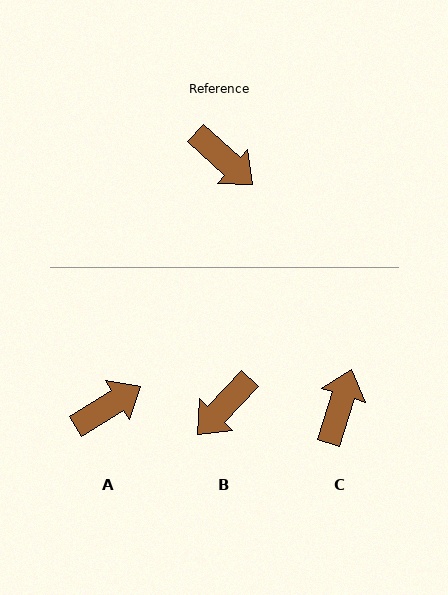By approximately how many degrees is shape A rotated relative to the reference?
Approximately 73 degrees counter-clockwise.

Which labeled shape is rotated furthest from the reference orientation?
C, about 114 degrees away.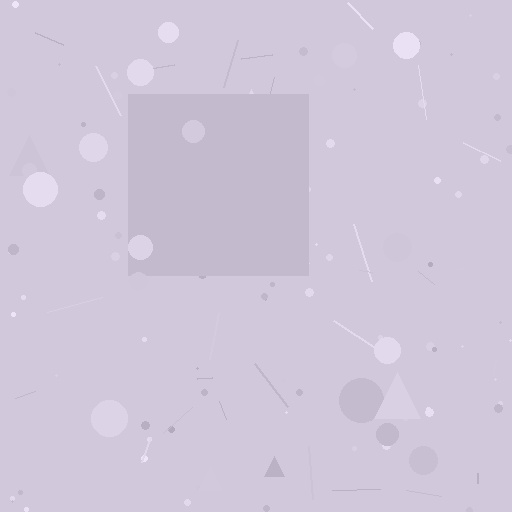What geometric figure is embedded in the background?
A square is embedded in the background.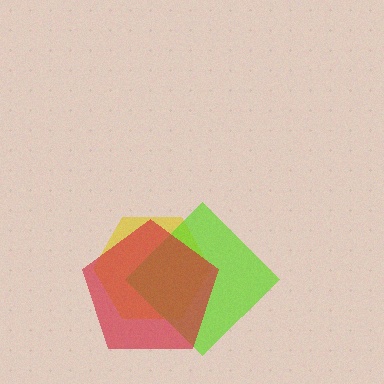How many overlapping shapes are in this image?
There are 3 overlapping shapes in the image.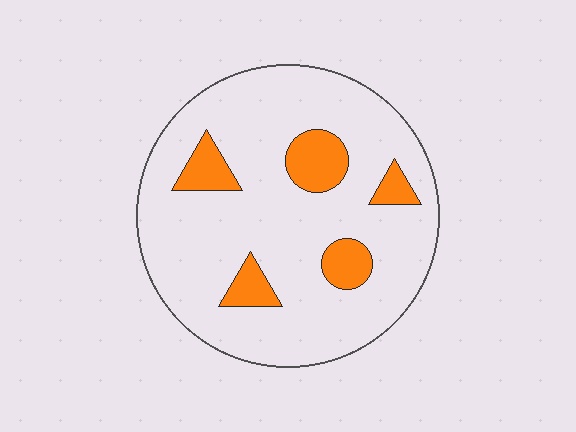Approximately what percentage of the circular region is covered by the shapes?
Approximately 15%.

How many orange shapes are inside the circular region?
5.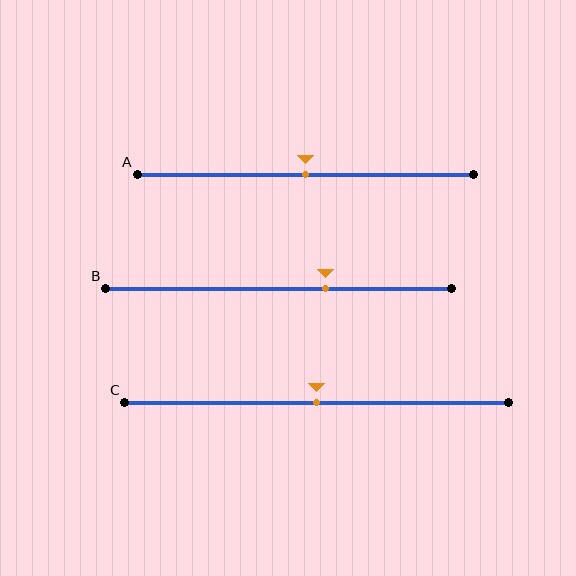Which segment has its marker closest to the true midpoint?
Segment A has its marker closest to the true midpoint.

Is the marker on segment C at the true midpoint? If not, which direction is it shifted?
Yes, the marker on segment C is at the true midpoint.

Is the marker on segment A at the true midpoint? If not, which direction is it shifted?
Yes, the marker on segment A is at the true midpoint.